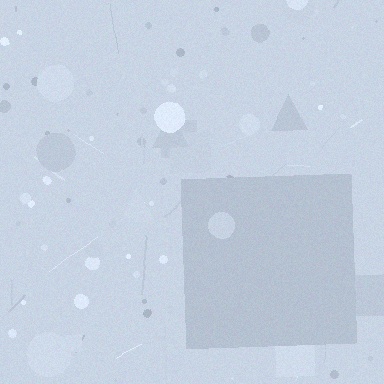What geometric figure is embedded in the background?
A square is embedded in the background.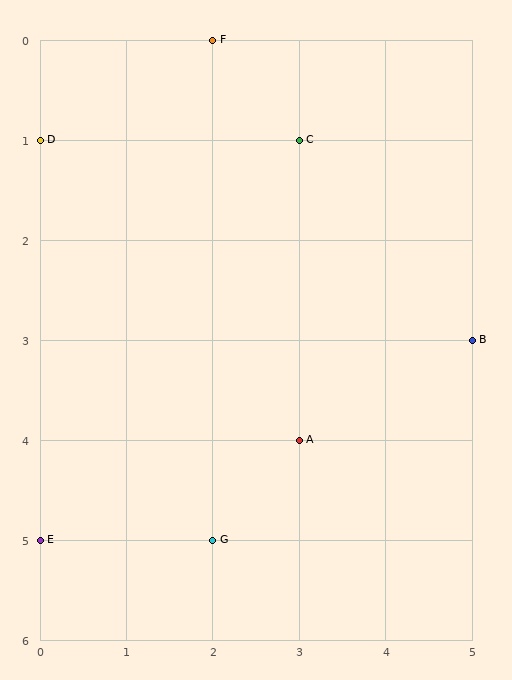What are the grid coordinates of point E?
Point E is at grid coordinates (0, 5).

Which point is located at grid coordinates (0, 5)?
Point E is at (0, 5).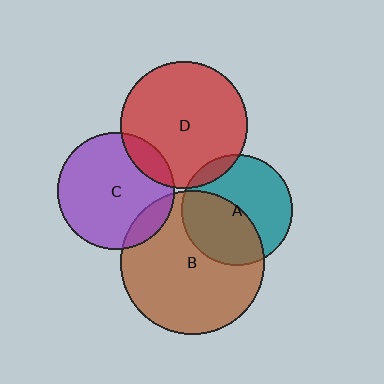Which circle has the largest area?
Circle B (brown).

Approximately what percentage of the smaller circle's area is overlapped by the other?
Approximately 15%.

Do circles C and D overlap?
Yes.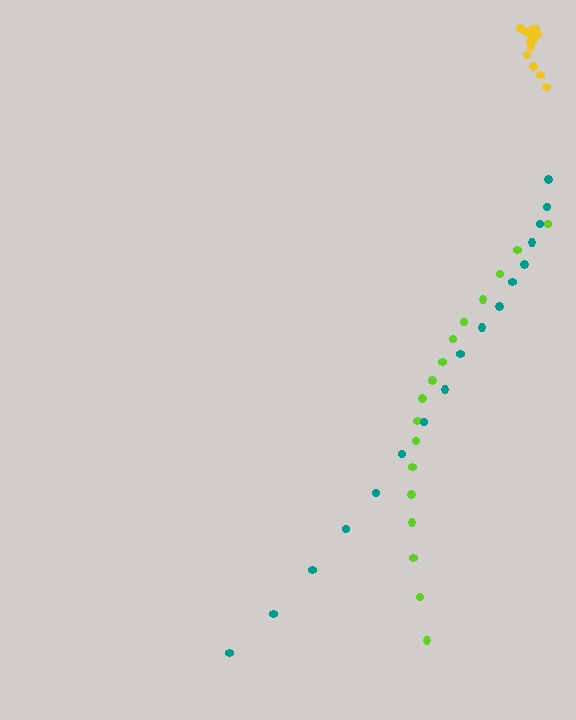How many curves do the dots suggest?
There are 3 distinct paths.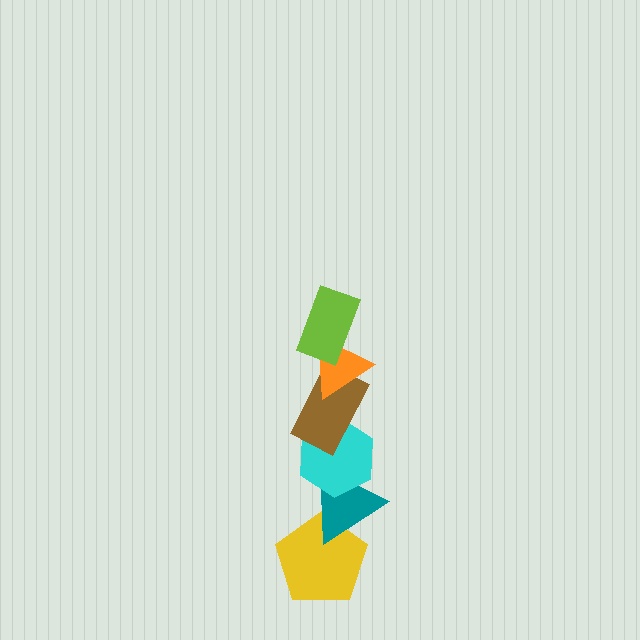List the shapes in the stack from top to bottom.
From top to bottom: the lime rectangle, the orange triangle, the brown rectangle, the cyan hexagon, the teal triangle, the yellow pentagon.